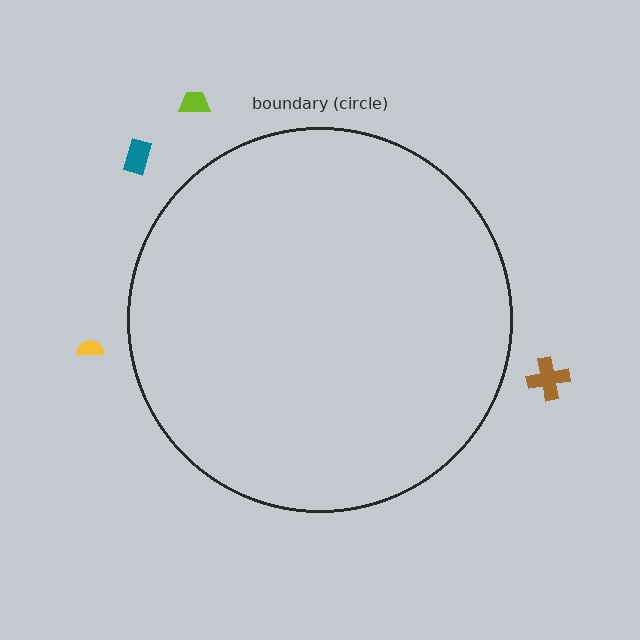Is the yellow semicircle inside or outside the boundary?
Outside.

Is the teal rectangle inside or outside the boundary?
Outside.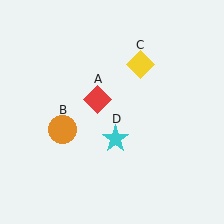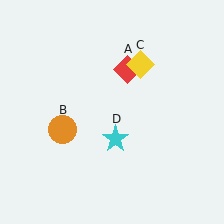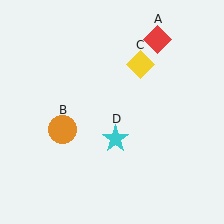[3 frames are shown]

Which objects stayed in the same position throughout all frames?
Orange circle (object B) and yellow diamond (object C) and cyan star (object D) remained stationary.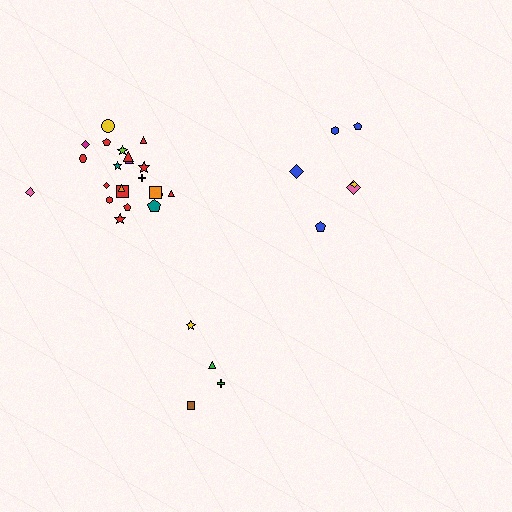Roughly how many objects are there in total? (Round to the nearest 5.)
Roughly 30 objects in total.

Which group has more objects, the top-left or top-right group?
The top-left group.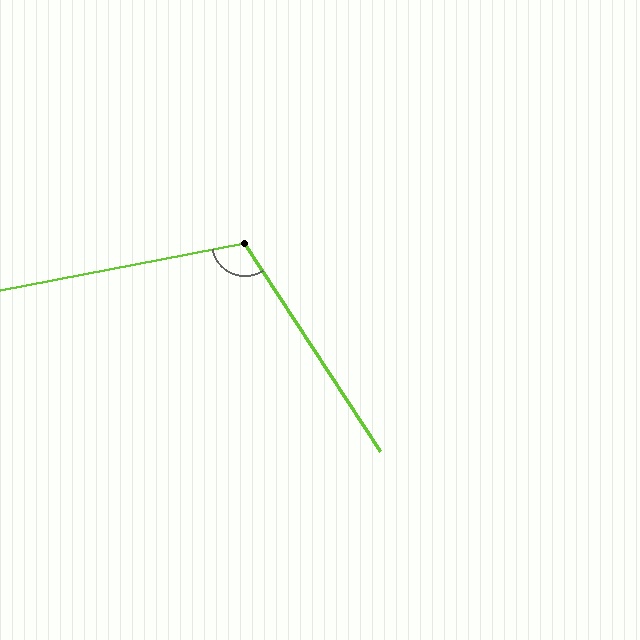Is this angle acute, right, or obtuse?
It is obtuse.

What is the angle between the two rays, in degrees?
Approximately 112 degrees.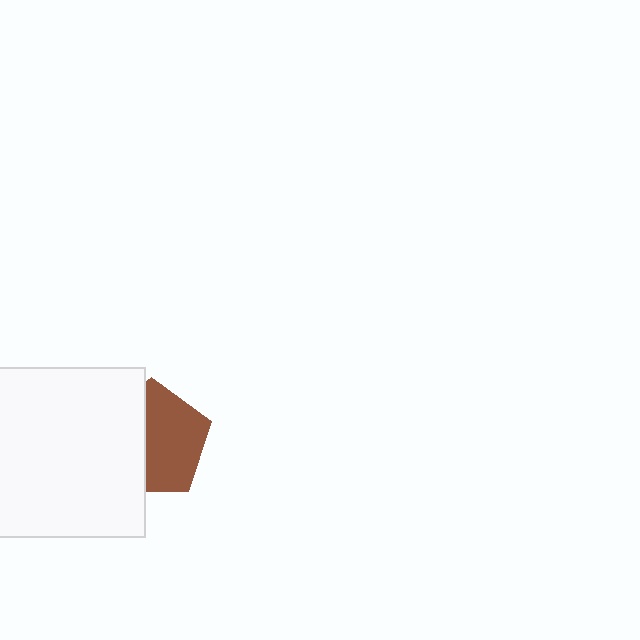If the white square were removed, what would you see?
You would see the complete brown pentagon.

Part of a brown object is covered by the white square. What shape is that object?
It is a pentagon.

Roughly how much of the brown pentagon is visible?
About half of it is visible (roughly 57%).